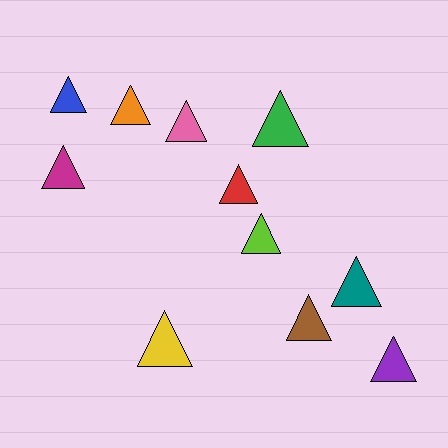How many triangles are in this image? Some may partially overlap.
There are 11 triangles.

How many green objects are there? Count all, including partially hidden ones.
There is 1 green object.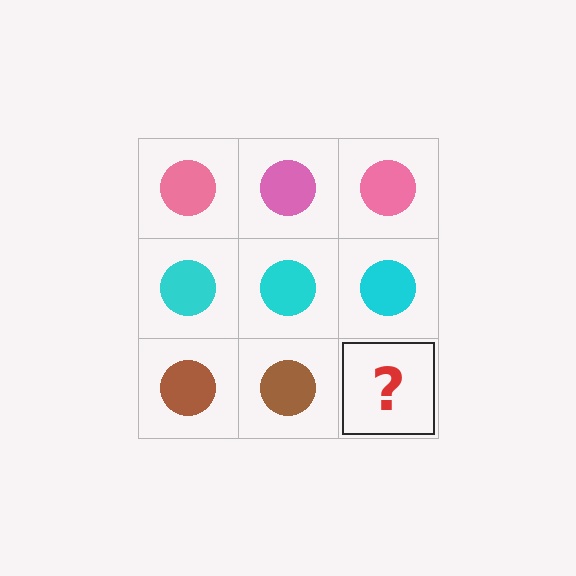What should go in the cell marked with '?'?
The missing cell should contain a brown circle.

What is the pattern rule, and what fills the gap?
The rule is that each row has a consistent color. The gap should be filled with a brown circle.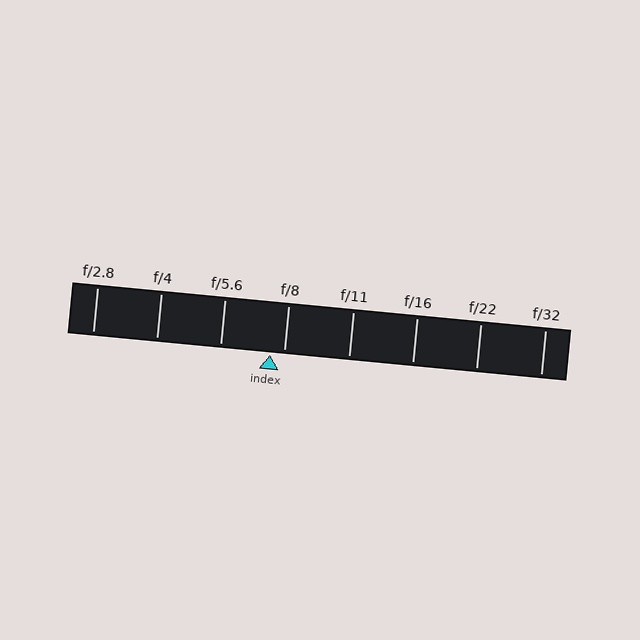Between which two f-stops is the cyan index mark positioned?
The index mark is between f/5.6 and f/8.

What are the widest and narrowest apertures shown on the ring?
The widest aperture shown is f/2.8 and the narrowest is f/32.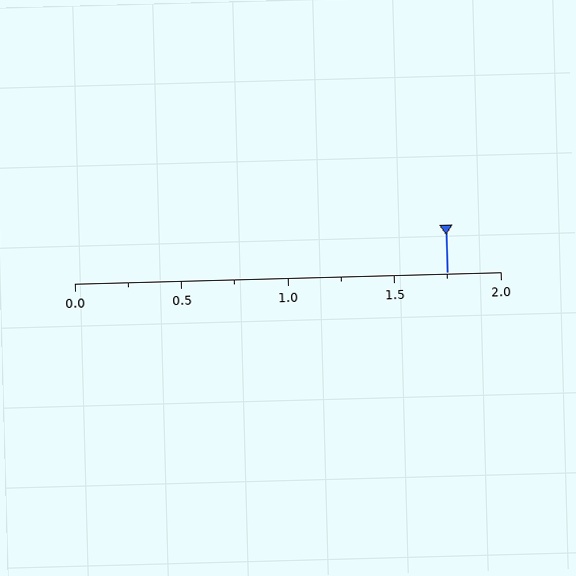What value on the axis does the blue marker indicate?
The marker indicates approximately 1.75.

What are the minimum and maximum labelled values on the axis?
The axis runs from 0.0 to 2.0.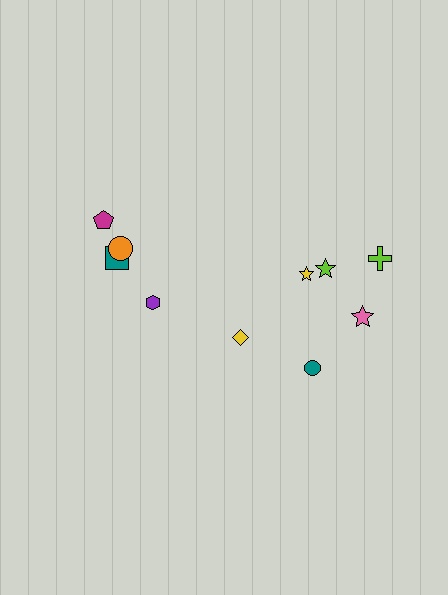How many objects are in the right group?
There are 6 objects.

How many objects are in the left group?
There are 4 objects.